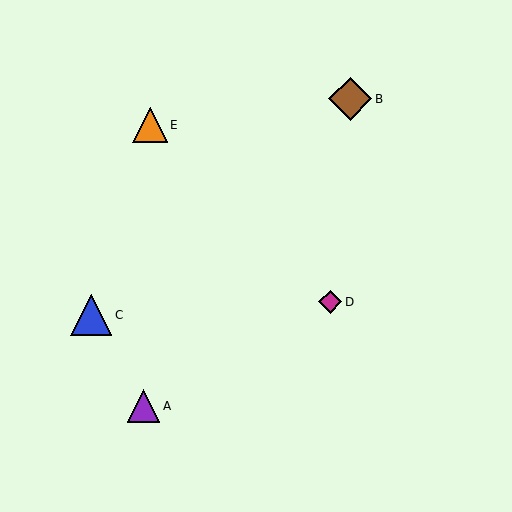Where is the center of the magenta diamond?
The center of the magenta diamond is at (330, 302).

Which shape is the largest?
The brown diamond (labeled B) is the largest.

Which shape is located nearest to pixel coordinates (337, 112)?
The brown diamond (labeled B) at (350, 99) is nearest to that location.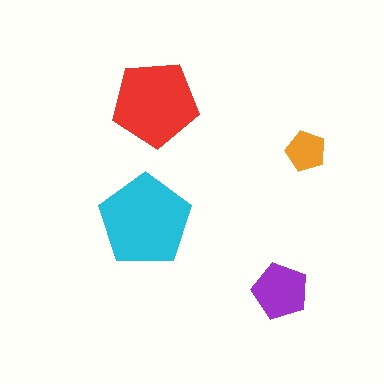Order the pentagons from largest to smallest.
the cyan one, the red one, the purple one, the orange one.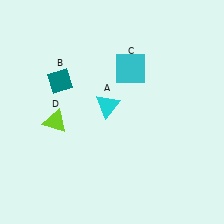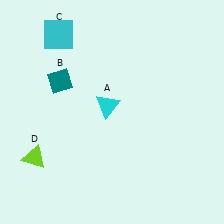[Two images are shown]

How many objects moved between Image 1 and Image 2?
2 objects moved between the two images.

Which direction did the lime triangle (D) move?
The lime triangle (D) moved down.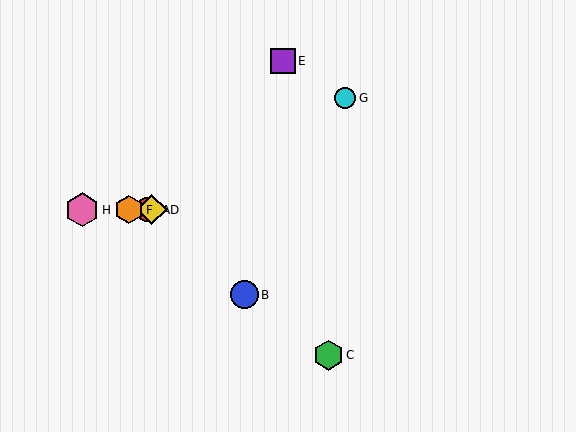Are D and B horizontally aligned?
No, D is at y≈210 and B is at y≈295.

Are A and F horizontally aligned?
Yes, both are at y≈210.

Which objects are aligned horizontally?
Objects A, D, F, H are aligned horizontally.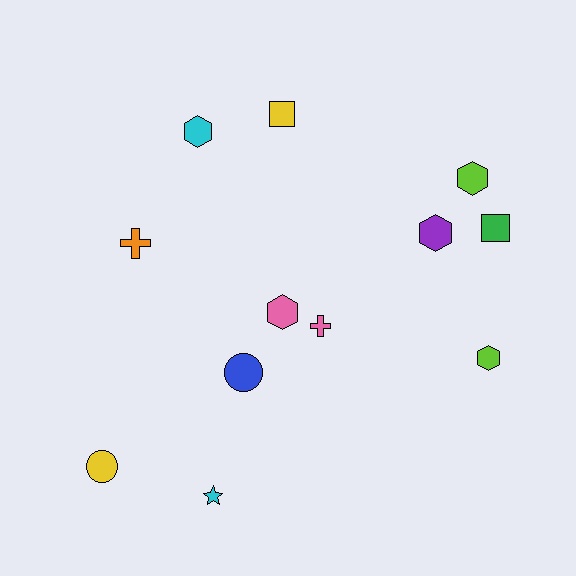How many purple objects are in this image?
There is 1 purple object.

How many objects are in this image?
There are 12 objects.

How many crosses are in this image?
There are 2 crosses.